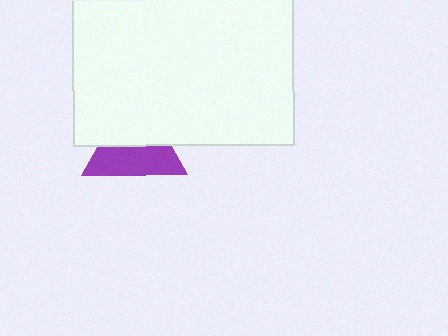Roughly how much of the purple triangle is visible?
About half of it is visible (roughly 53%).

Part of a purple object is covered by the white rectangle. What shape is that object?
It is a triangle.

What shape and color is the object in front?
The object in front is a white rectangle.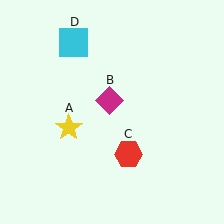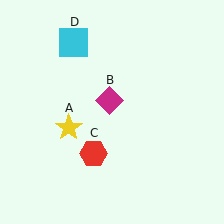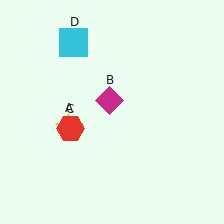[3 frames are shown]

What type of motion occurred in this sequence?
The red hexagon (object C) rotated clockwise around the center of the scene.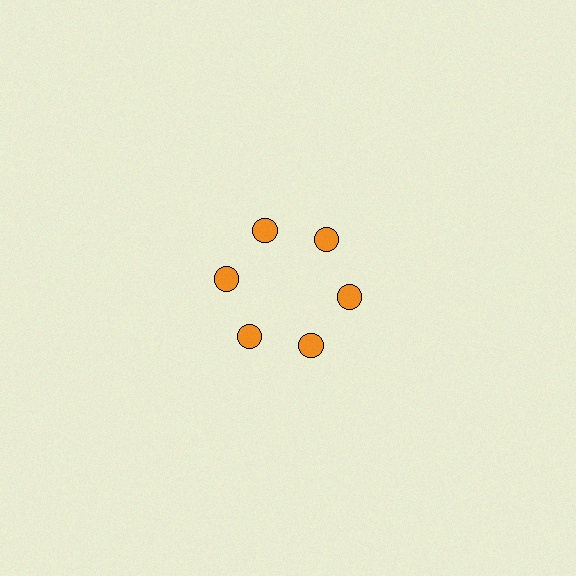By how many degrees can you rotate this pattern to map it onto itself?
The pattern maps onto itself every 60 degrees of rotation.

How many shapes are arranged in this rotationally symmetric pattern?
There are 6 shapes, arranged in 6 groups of 1.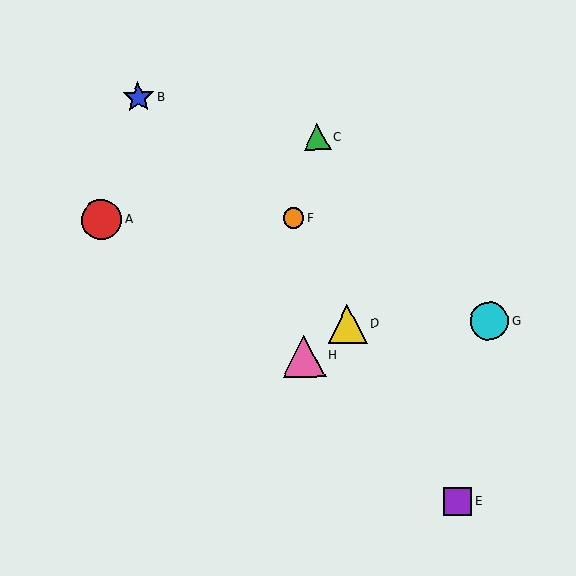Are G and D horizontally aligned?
Yes, both are at y≈321.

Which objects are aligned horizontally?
Objects D, G are aligned horizontally.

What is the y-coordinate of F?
Object F is at y≈218.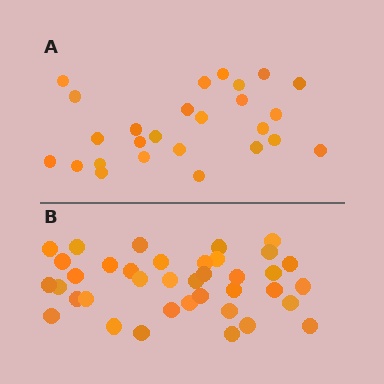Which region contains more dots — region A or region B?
Region B (the bottom region) has more dots.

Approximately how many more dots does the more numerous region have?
Region B has roughly 12 or so more dots than region A.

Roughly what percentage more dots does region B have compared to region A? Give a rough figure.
About 45% more.